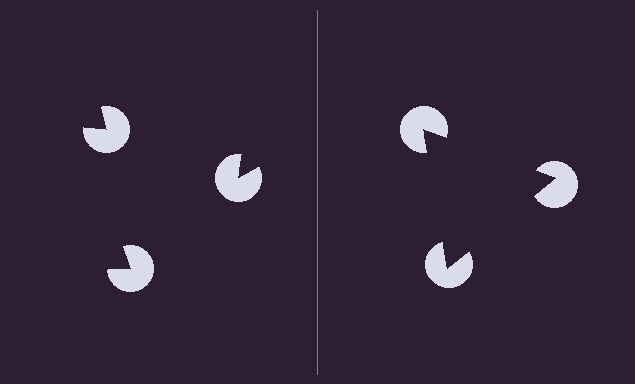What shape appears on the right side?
An illusory triangle.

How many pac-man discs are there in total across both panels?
6 — 3 on each side.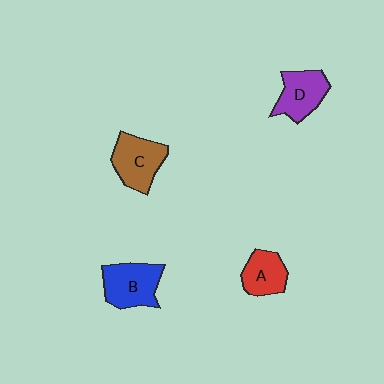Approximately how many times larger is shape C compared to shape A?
Approximately 1.4 times.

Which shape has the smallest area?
Shape A (red).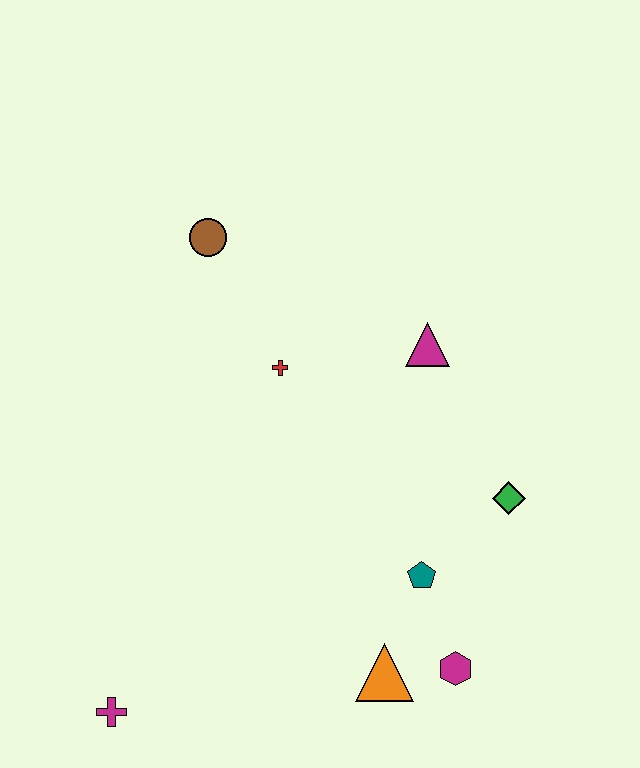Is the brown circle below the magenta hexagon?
No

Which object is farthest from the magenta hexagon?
The brown circle is farthest from the magenta hexagon.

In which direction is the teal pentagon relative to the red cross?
The teal pentagon is below the red cross.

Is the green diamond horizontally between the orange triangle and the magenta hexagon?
No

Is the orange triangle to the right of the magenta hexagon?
No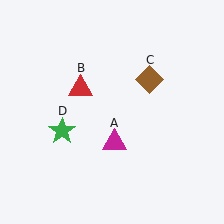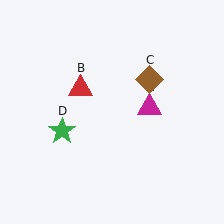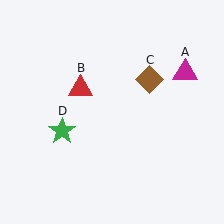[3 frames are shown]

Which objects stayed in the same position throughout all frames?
Red triangle (object B) and brown diamond (object C) and green star (object D) remained stationary.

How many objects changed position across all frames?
1 object changed position: magenta triangle (object A).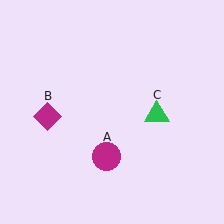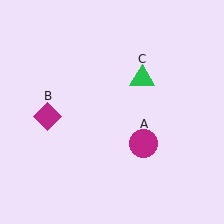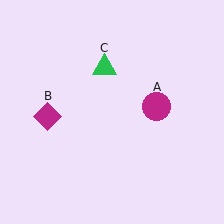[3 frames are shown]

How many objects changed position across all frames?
2 objects changed position: magenta circle (object A), green triangle (object C).